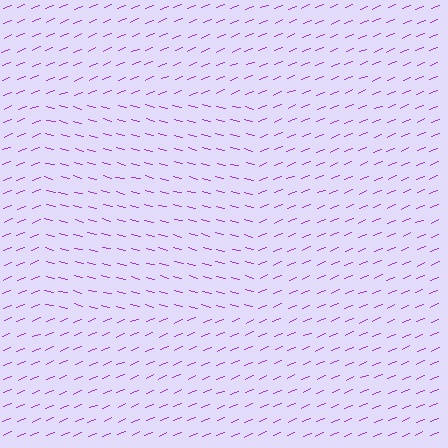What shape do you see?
I see a rectangle.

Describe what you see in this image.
The image is filled with small purple line segments. A rectangle region in the image has lines oriented differently from the surrounding lines, creating a visible texture boundary.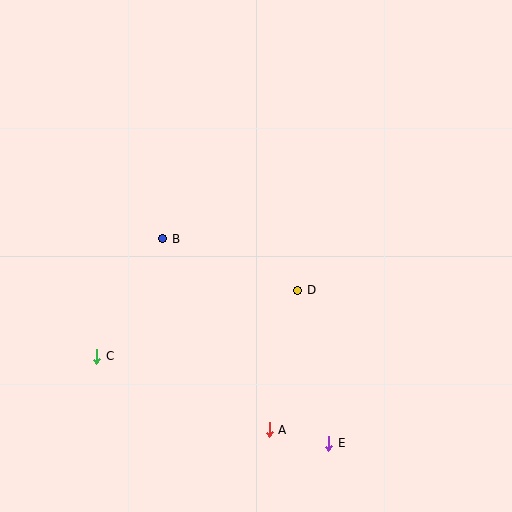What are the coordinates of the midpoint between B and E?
The midpoint between B and E is at (246, 341).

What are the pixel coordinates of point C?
Point C is at (97, 356).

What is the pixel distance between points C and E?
The distance between C and E is 248 pixels.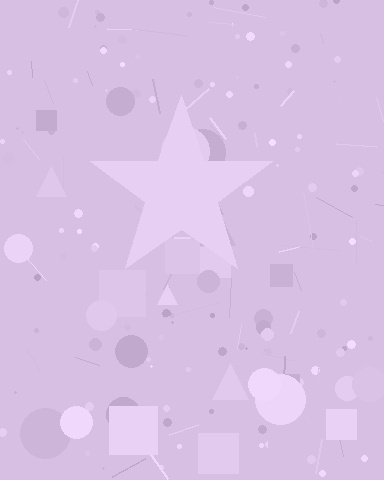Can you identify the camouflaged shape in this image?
The camouflaged shape is a star.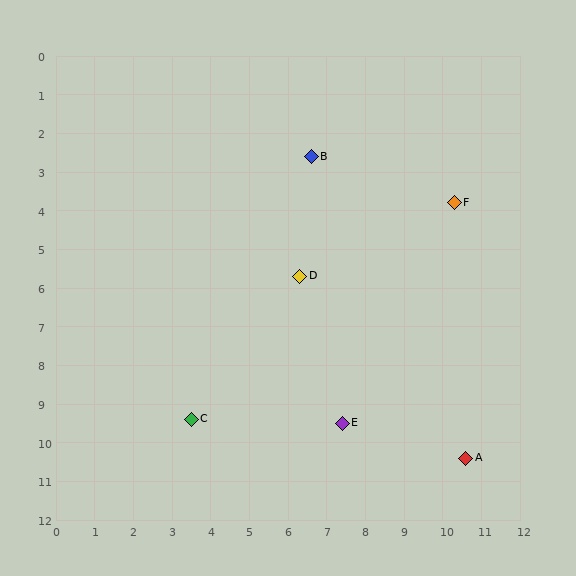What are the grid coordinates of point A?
Point A is at approximately (10.6, 10.4).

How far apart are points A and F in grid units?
Points A and F are about 6.6 grid units apart.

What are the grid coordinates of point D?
Point D is at approximately (6.3, 5.7).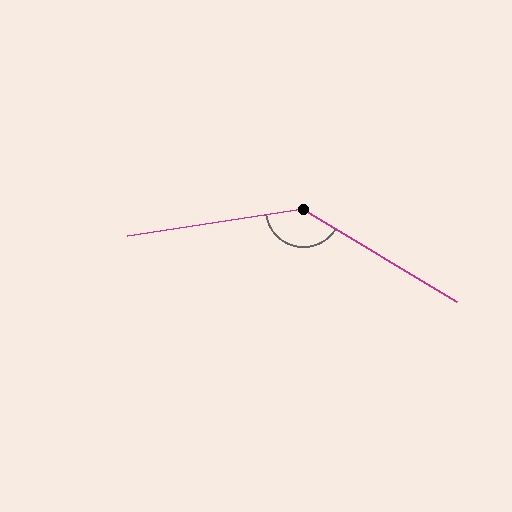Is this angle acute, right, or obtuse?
It is obtuse.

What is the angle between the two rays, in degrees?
Approximately 140 degrees.